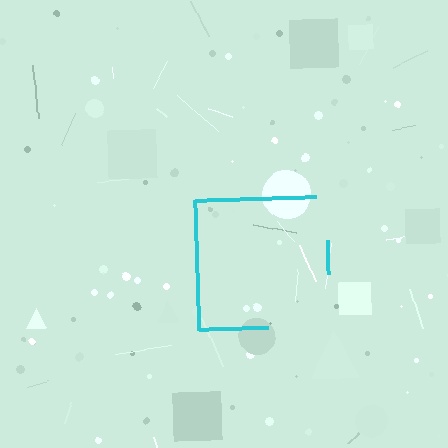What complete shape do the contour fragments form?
The contour fragments form a square.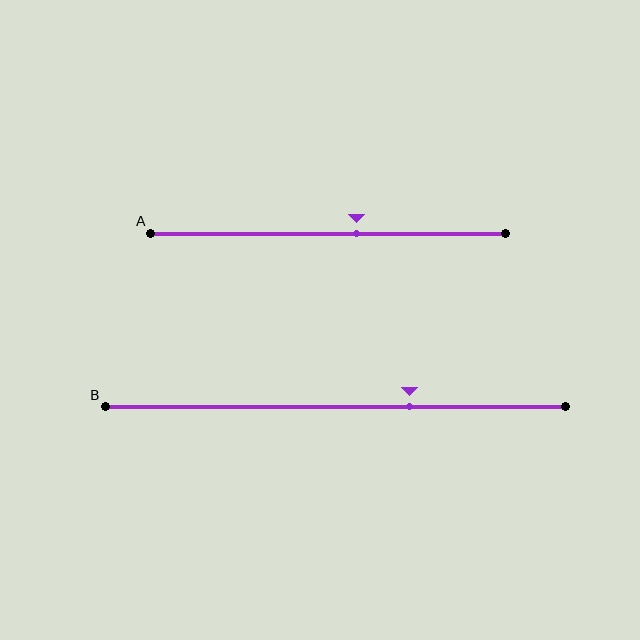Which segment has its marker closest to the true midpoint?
Segment A has its marker closest to the true midpoint.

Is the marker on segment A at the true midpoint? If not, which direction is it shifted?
No, the marker on segment A is shifted to the right by about 8% of the segment length.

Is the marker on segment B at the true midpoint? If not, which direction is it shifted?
No, the marker on segment B is shifted to the right by about 16% of the segment length.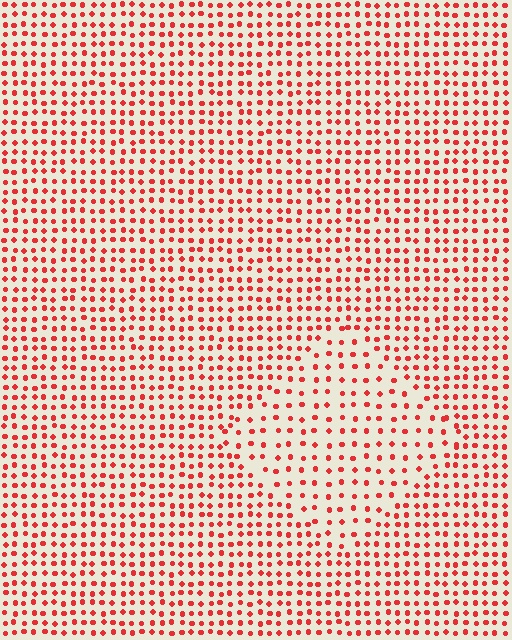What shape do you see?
I see a diamond.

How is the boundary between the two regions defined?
The boundary is defined by a change in element density (approximately 1.7x ratio). All elements are the same color, size, and shape.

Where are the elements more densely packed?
The elements are more densely packed outside the diamond boundary.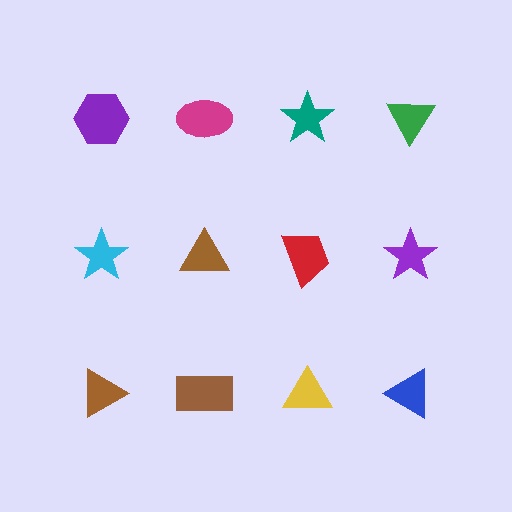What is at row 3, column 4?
A blue triangle.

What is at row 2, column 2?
A brown triangle.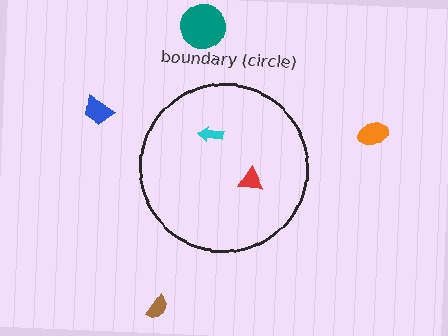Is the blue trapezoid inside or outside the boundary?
Outside.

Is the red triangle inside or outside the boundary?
Inside.